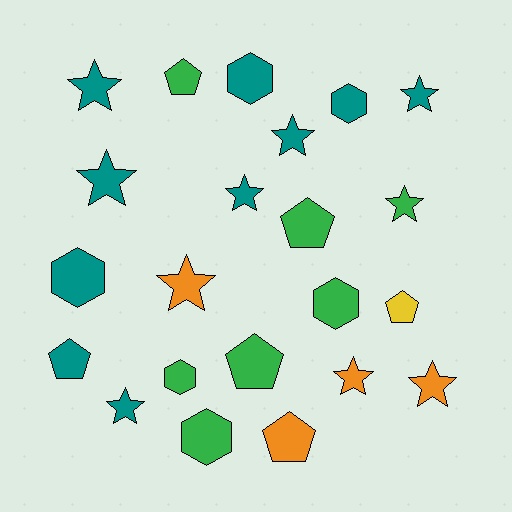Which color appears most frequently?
Teal, with 10 objects.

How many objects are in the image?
There are 22 objects.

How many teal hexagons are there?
There are 3 teal hexagons.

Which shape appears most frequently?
Star, with 10 objects.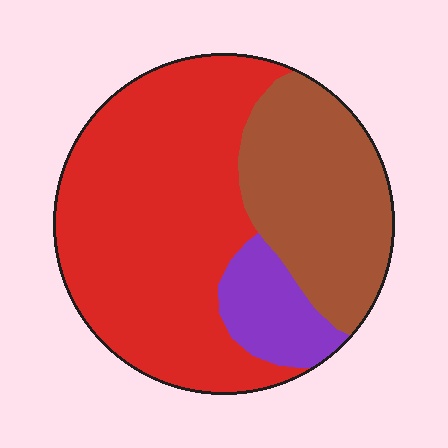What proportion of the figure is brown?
Brown takes up about one third (1/3) of the figure.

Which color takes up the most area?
Red, at roughly 60%.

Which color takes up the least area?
Purple, at roughly 10%.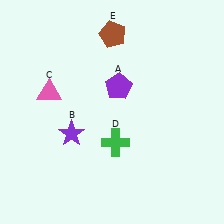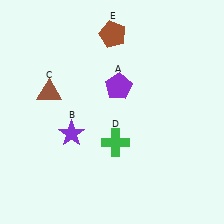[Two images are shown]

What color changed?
The triangle (C) changed from pink in Image 1 to brown in Image 2.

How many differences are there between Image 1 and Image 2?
There is 1 difference between the two images.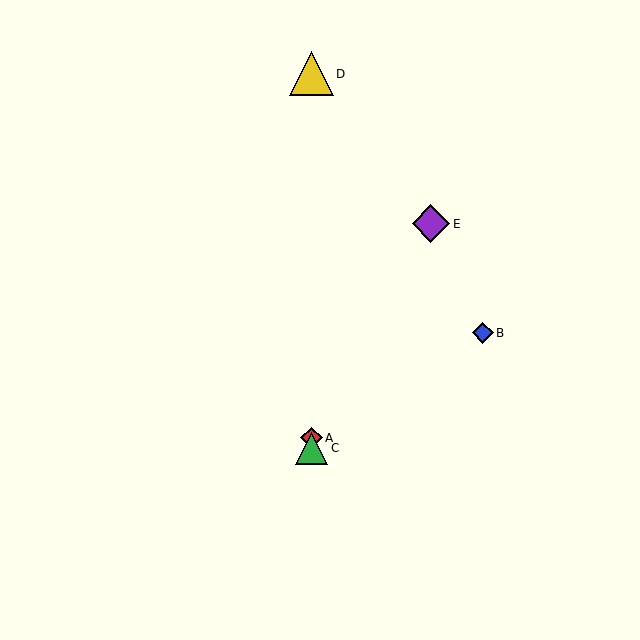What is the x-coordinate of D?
Object D is at x≈312.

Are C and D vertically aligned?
Yes, both are at x≈312.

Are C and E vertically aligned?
No, C is at x≈312 and E is at x≈431.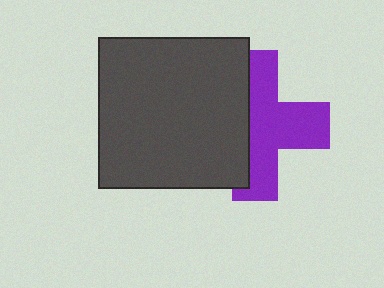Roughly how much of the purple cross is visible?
About half of it is visible (roughly 58%).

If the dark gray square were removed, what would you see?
You would see the complete purple cross.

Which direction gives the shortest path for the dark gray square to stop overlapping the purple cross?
Moving left gives the shortest separation.